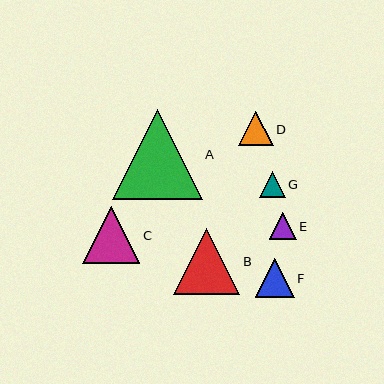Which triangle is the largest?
Triangle A is the largest with a size of approximately 90 pixels.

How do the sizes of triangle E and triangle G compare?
Triangle E and triangle G are approximately the same size.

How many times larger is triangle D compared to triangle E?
Triangle D is approximately 1.3 times the size of triangle E.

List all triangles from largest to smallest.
From largest to smallest: A, B, C, F, D, E, G.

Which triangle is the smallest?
Triangle G is the smallest with a size of approximately 26 pixels.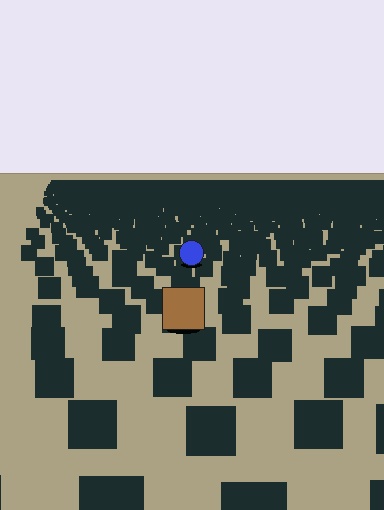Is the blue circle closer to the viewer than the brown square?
No. The brown square is closer — you can tell from the texture gradient: the ground texture is coarser near it.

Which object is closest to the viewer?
The brown square is closest. The texture marks near it are larger and more spread out.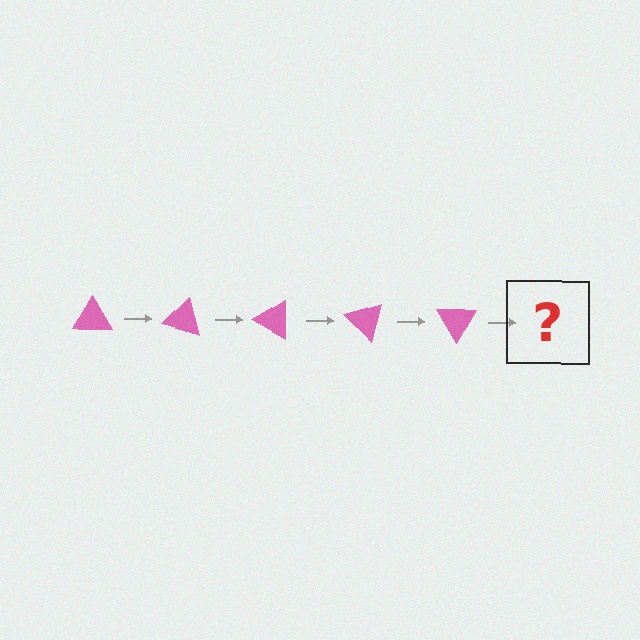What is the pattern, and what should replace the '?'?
The pattern is that the triangle rotates 15 degrees each step. The '?' should be a pink triangle rotated 75 degrees.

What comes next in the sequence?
The next element should be a pink triangle rotated 75 degrees.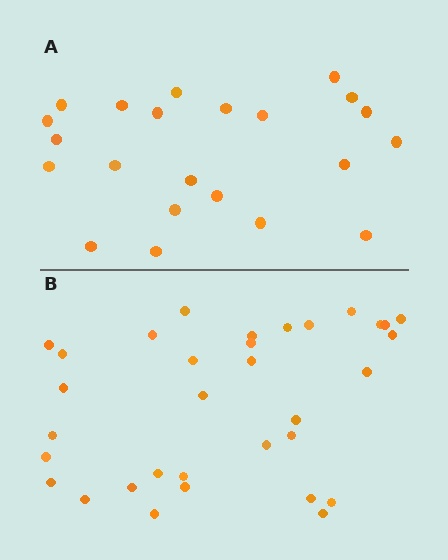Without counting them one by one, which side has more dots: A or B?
Region B (the bottom region) has more dots.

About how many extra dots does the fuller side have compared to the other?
Region B has roughly 12 or so more dots than region A.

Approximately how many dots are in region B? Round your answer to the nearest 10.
About 30 dots. (The exact count is 33, which rounds to 30.)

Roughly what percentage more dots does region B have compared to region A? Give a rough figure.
About 50% more.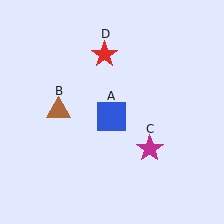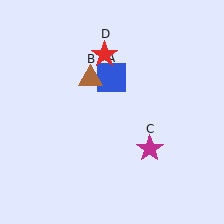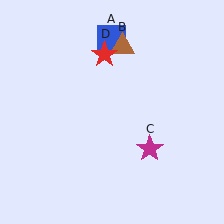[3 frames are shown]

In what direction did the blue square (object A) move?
The blue square (object A) moved up.